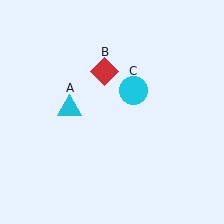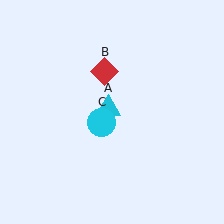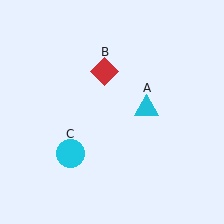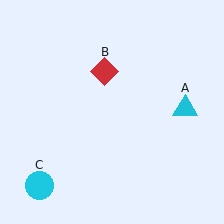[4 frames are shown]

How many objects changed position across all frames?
2 objects changed position: cyan triangle (object A), cyan circle (object C).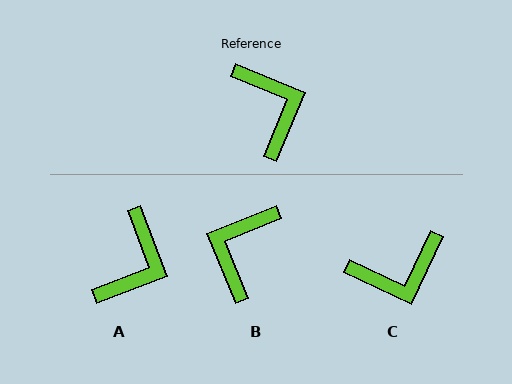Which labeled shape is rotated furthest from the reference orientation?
B, about 135 degrees away.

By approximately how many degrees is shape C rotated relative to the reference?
Approximately 92 degrees clockwise.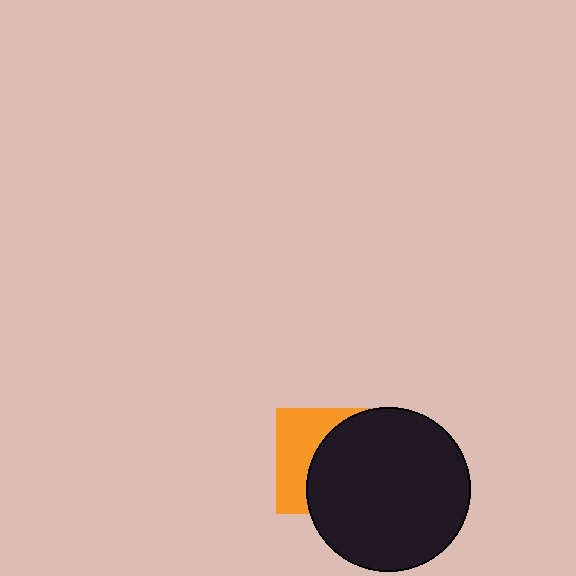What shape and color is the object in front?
The object in front is a black circle.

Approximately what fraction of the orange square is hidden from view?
Roughly 58% of the orange square is hidden behind the black circle.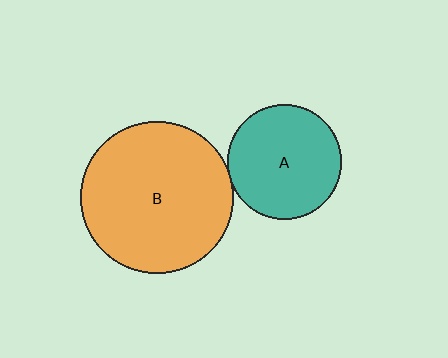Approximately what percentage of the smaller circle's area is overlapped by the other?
Approximately 5%.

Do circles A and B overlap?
Yes.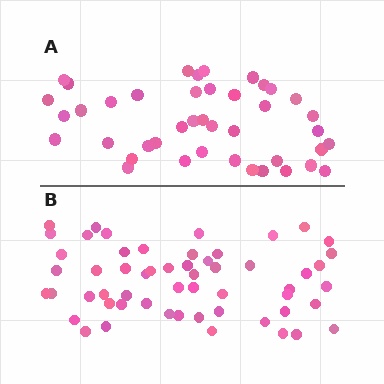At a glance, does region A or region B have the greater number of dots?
Region B (the bottom region) has more dots.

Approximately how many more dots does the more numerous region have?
Region B has approximately 15 more dots than region A.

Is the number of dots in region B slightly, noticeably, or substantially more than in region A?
Region B has noticeably more, but not dramatically so. The ratio is roughly 1.3 to 1.